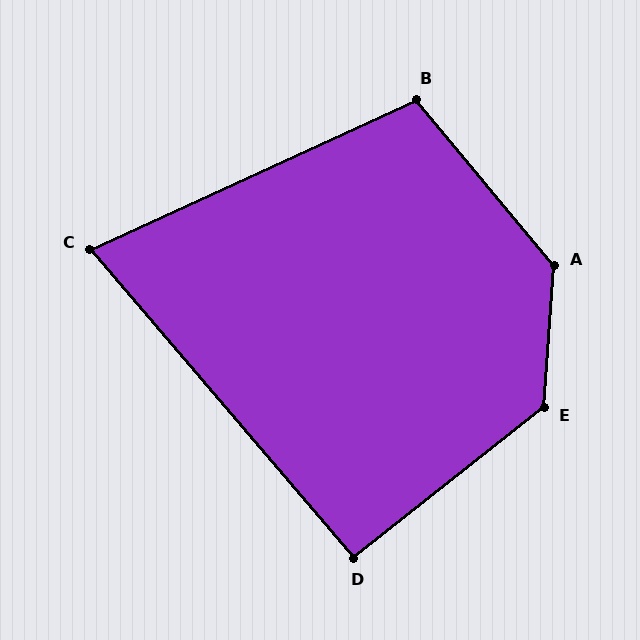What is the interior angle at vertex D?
Approximately 92 degrees (approximately right).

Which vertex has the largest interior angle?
A, at approximately 136 degrees.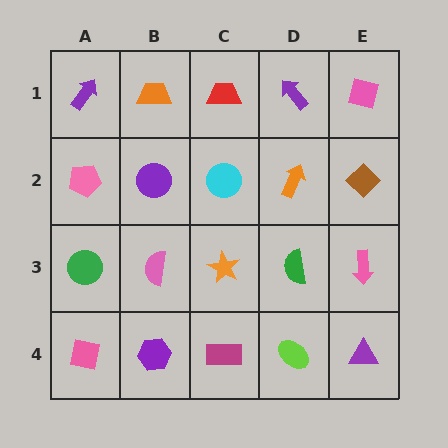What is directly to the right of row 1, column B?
A red trapezoid.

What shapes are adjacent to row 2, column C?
A red trapezoid (row 1, column C), an orange star (row 3, column C), a purple circle (row 2, column B), an orange arrow (row 2, column D).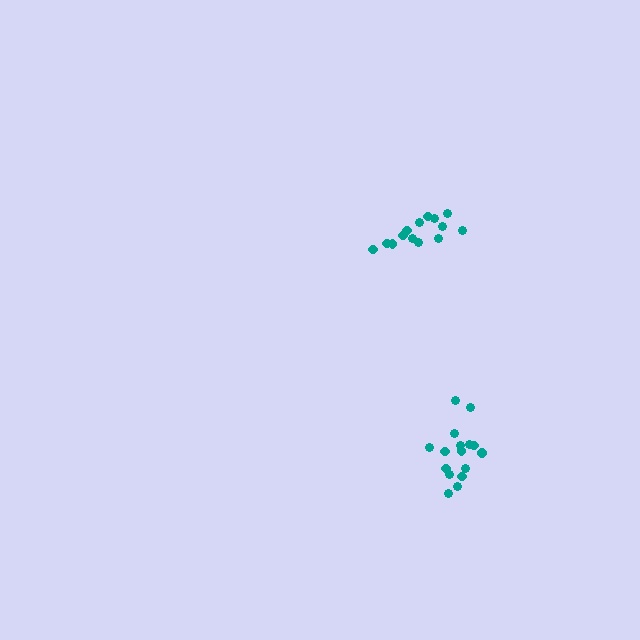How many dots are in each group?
Group 1: 14 dots, Group 2: 16 dots (30 total).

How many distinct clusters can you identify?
There are 2 distinct clusters.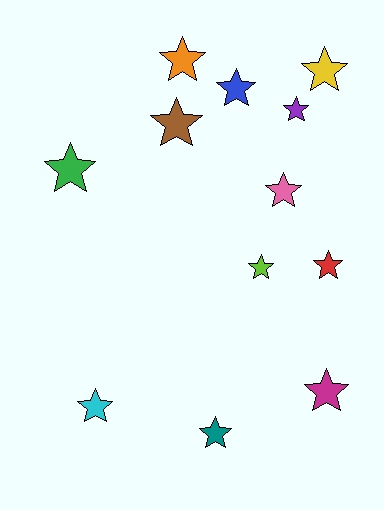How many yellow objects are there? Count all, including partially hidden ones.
There is 1 yellow object.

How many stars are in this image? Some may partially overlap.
There are 12 stars.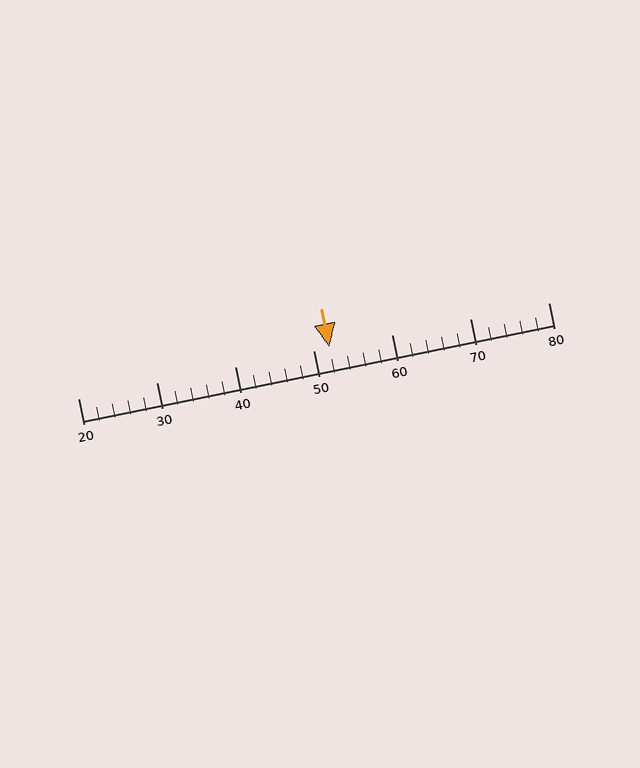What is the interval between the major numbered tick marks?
The major tick marks are spaced 10 units apart.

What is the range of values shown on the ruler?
The ruler shows values from 20 to 80.